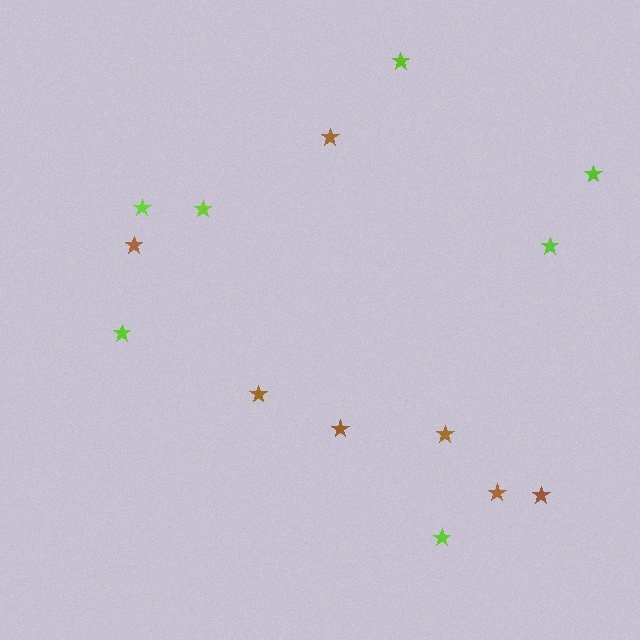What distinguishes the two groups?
There are 2 groups: one group of lime stars (7) and one group of brown stars (7).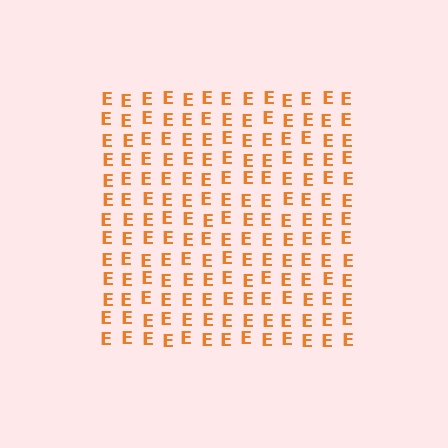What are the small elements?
The small elements are letter E's.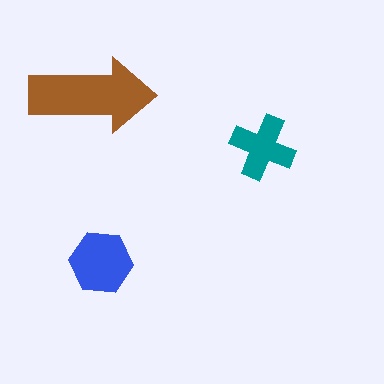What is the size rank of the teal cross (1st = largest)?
3rd.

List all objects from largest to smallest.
The brown arrow, the blue hexagon, the teal cross.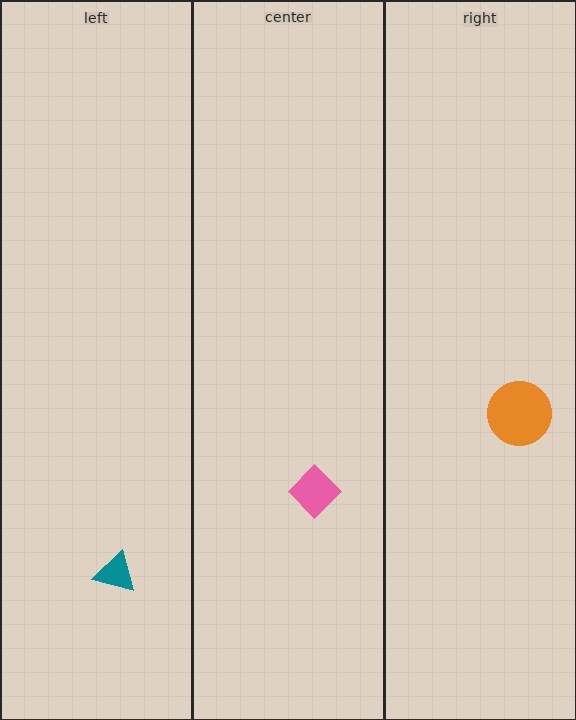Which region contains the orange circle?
The right region.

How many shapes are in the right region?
1.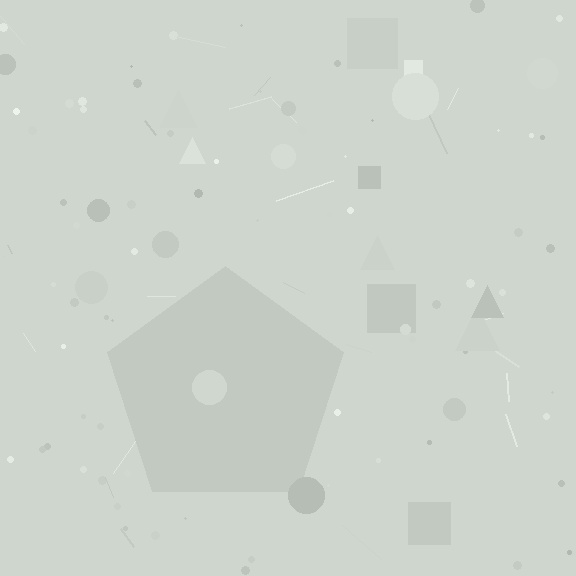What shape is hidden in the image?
A pentagon is hidden in the image.